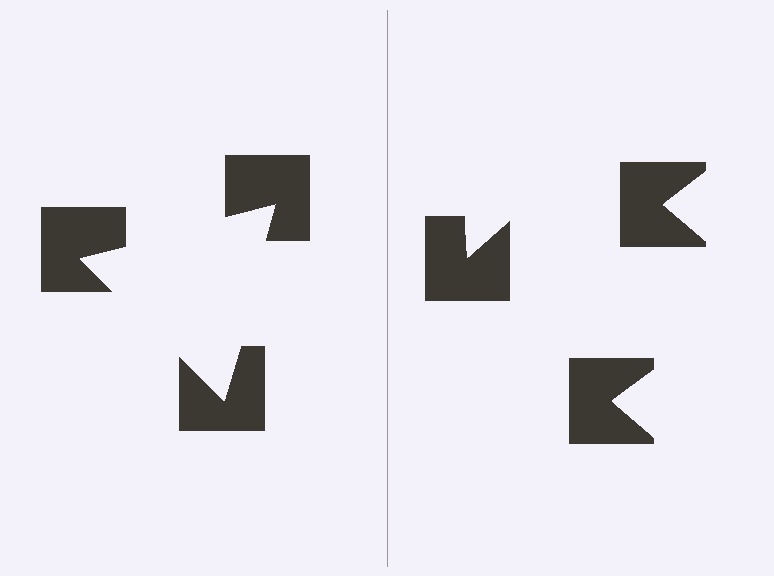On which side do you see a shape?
An illusory triangle appears on the left side. On the right side the wedge cuts are rotated, so no coherent shape forms.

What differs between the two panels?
The notched squares are positioned identically on both sides; only the wedge orientations differ. On the left they align to a triangle; on the right they are misaligned.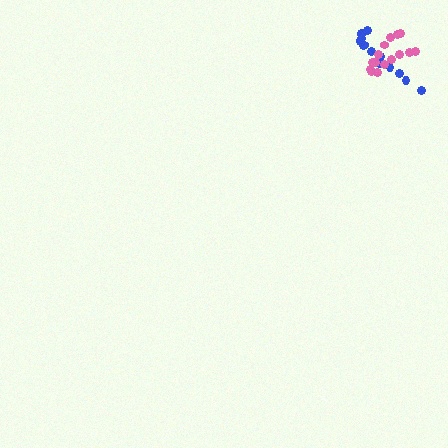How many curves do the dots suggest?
There are 2 distinct paths.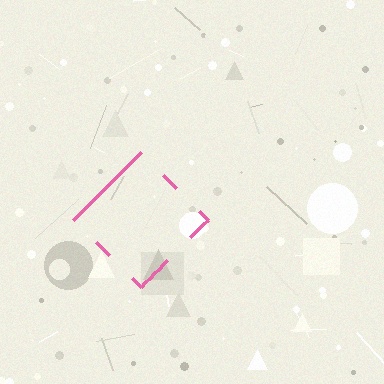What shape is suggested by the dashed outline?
The dashed outline suggests a diamond.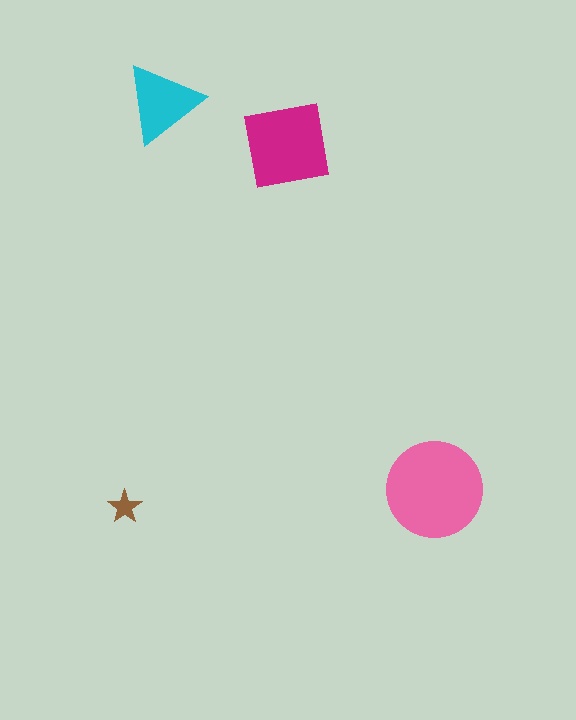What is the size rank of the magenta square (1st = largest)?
2nd.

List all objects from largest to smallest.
The pink circle, the magenta square, the cyan triangle, the brown star.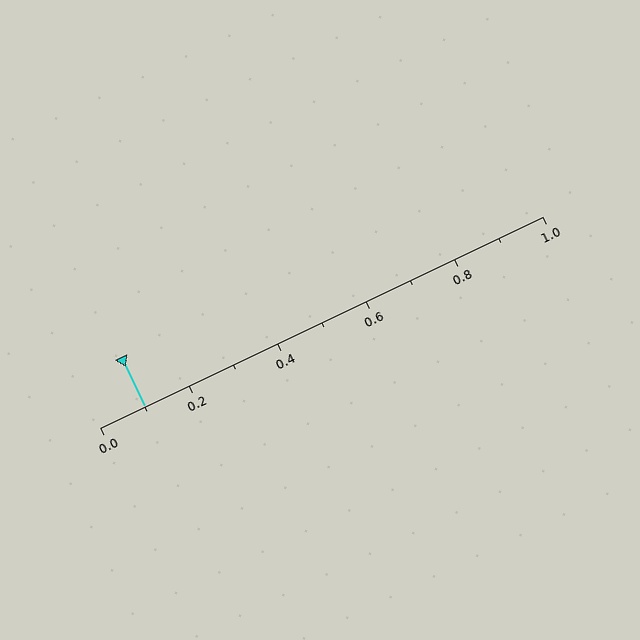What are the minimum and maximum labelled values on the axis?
The axis runs from 0.0 to 1.0.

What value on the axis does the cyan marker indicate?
The marker indicates approximately 0.1.